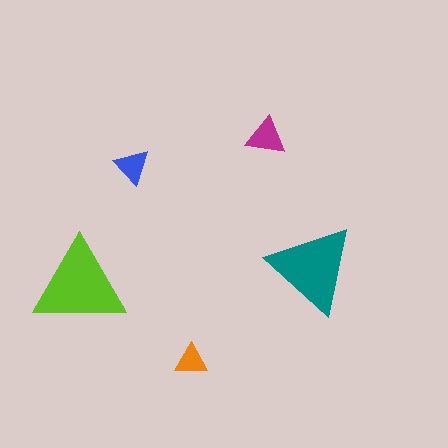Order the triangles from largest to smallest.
the lime one, the teal one, the magenta one, the blue one, the orange one.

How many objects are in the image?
There are 5 objects in the image.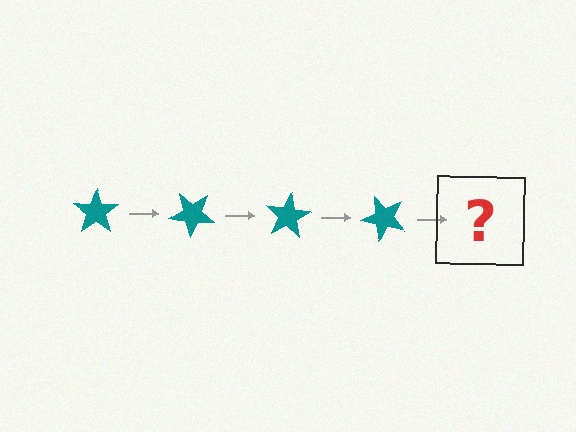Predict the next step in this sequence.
The next step is a teal star rotated 160 degrees.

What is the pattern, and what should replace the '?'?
The pattern is that the star rotates 40 degrees each step. The '?' should be a teal star rotated 160 degrees.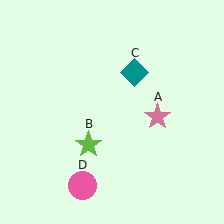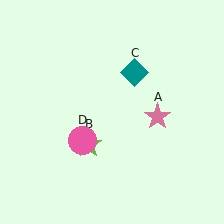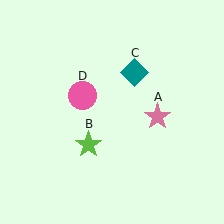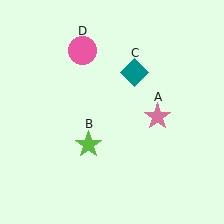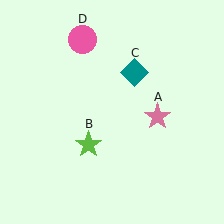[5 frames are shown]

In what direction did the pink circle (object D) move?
The pink circle (object D) moved up.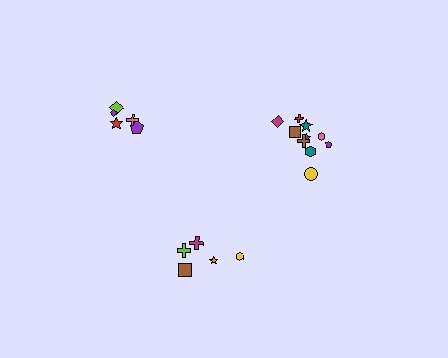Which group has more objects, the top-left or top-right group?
The top-right group.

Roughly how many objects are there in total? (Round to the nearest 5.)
Roughly 20 objects in total.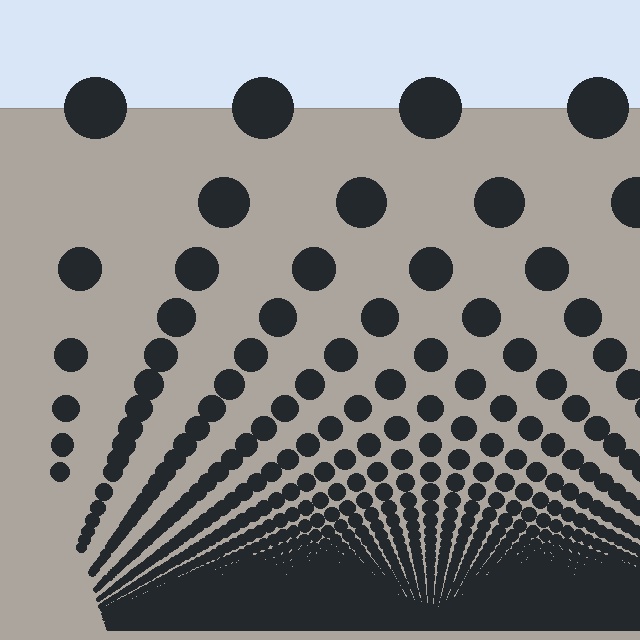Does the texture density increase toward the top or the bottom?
Density increases toward the bottom.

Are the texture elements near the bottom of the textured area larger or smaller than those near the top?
Smaller. The gradient is inverted — elements near the bottom are smaller and denser.